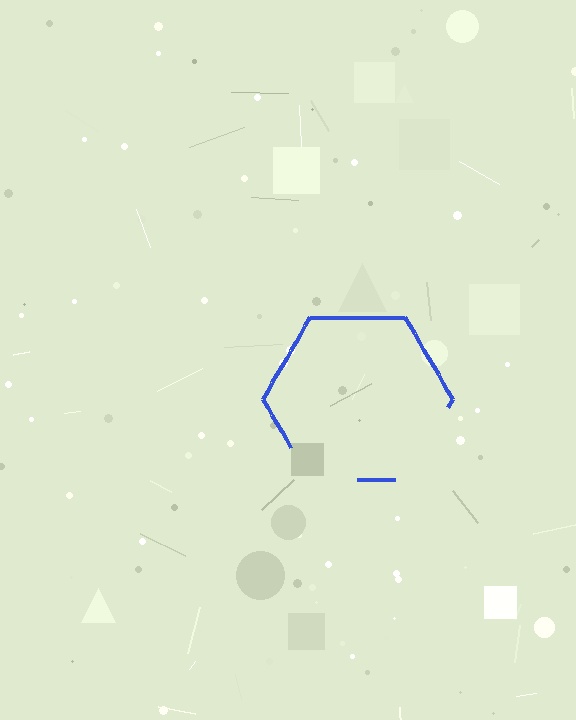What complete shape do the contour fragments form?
The contour fragments form a hexagon.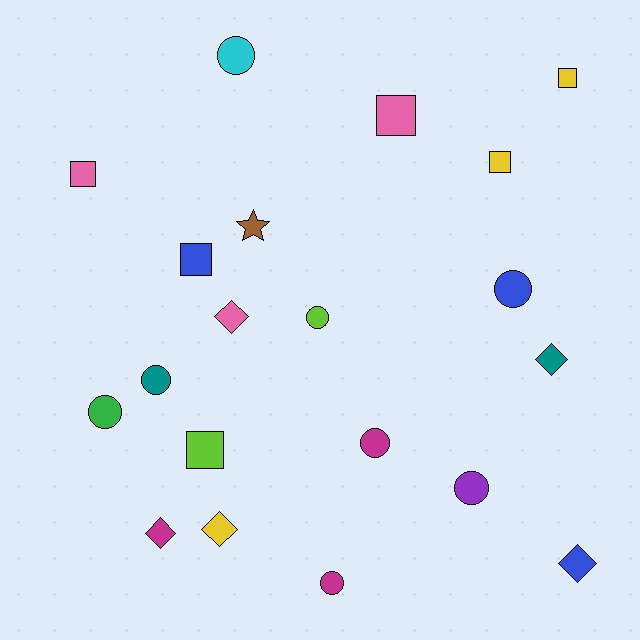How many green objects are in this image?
There is 1 green object.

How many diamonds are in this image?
There are 5 diamonds.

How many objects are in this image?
There are 20 objects.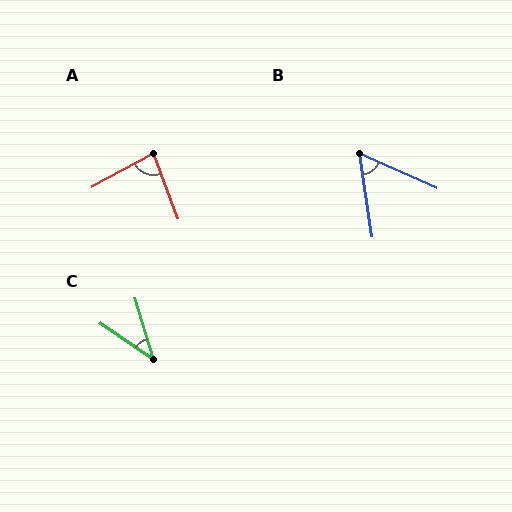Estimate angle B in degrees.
Approximately 57 degrees.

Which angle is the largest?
A, at approximately 82 degrees.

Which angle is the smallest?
C, at approximately 39 degrees.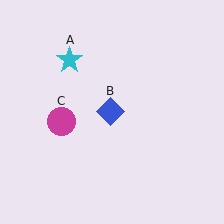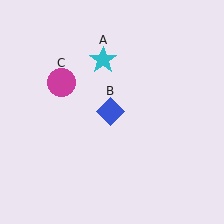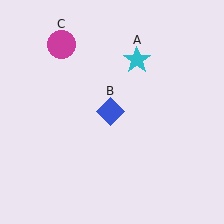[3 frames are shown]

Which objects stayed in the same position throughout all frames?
Blue diamond (object B) remained stationary.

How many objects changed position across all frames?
2 objects changed position: cyan star (object A), magenta circle (object C).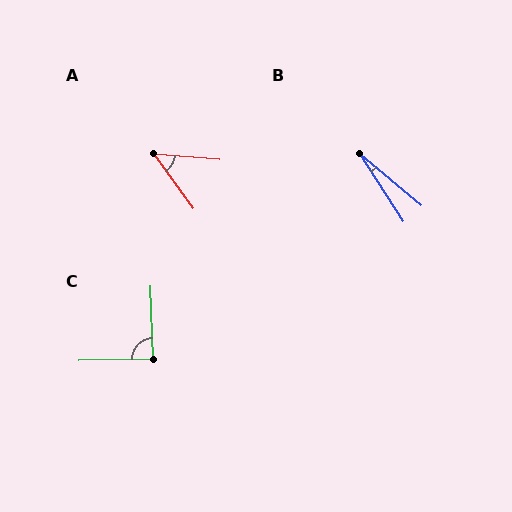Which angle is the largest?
C, at approximately 89 degrees.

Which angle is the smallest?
B, at approximately 17 degrees.